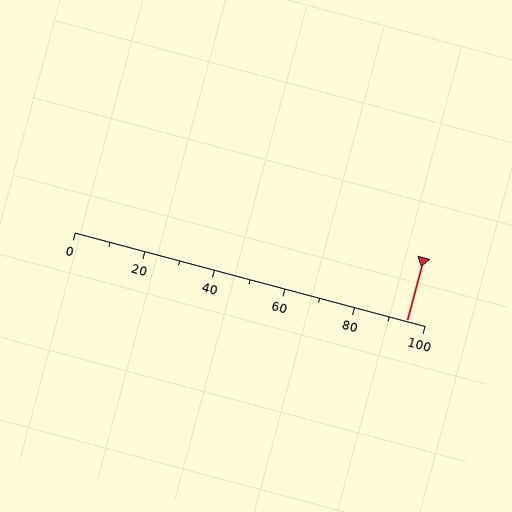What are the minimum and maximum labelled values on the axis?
The axis runs from 0 to 100.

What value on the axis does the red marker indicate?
The marker indicates approximately 95.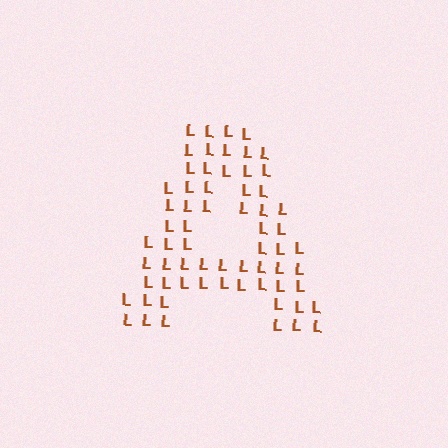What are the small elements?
The small elements are letter L's.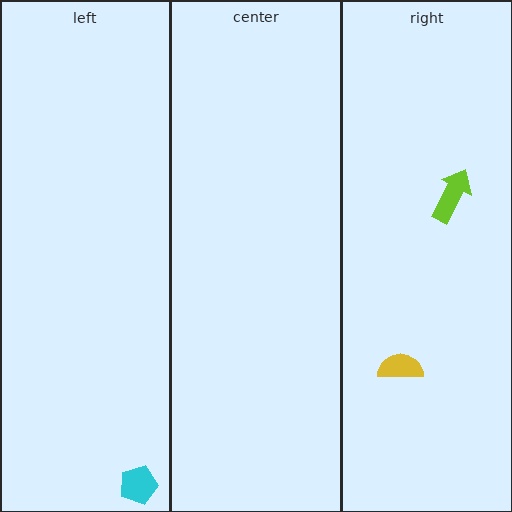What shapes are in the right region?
The lime arrow, the yellow semicircle.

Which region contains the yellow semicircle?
The right region.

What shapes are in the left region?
The cyan pentagon.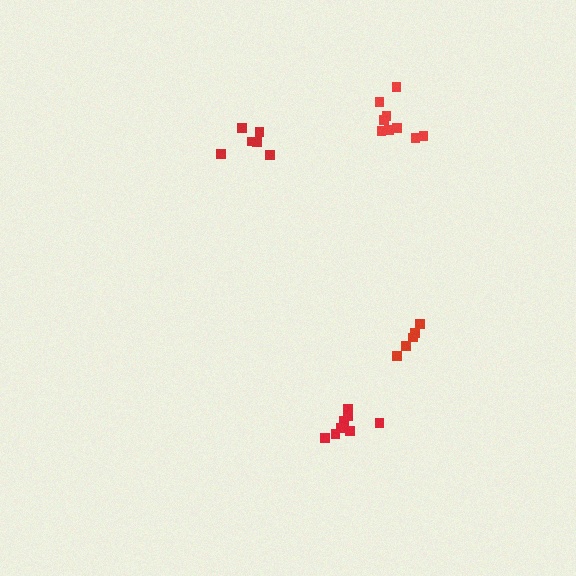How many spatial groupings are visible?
There are 4 spatial groupings.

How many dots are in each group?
Group 1: 8 dots, Group 2: 5 dots, Group 3: 9 dots, Group 4: 6 dots (28 total).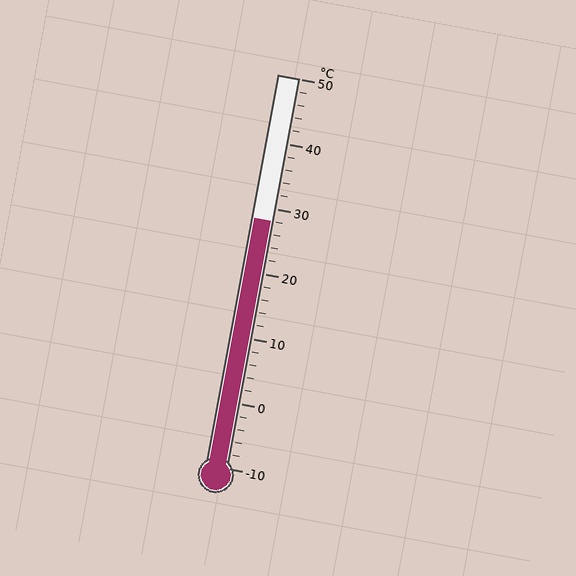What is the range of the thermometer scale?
The thermometer scale ranges from -10°C to 50°C.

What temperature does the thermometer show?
The thermometer shows approximately 28°C.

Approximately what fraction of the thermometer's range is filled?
The thermometer is filled to approximately 65% of its range.